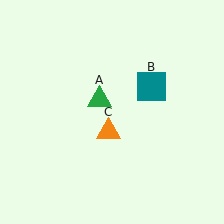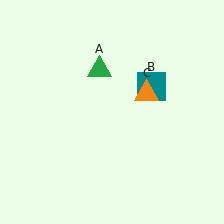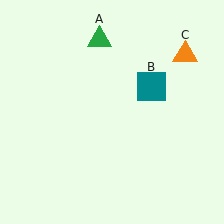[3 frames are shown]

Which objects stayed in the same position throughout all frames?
Teal square (object B) remained stationary.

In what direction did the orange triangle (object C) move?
The orange triangle (object C) moved up and to the right.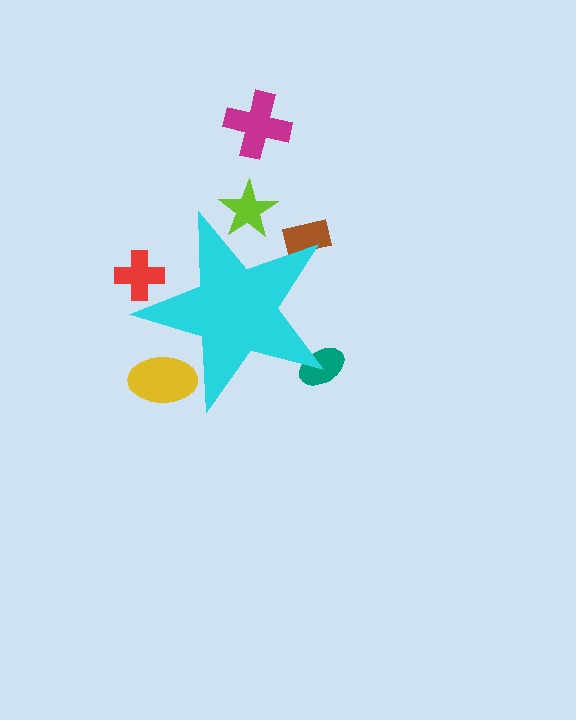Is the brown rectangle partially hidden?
Yes, the brown rectangle is partially hidden behind the cyan star.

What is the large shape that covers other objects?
A cyan star.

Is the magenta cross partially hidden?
No, the magenta cross is fully visible.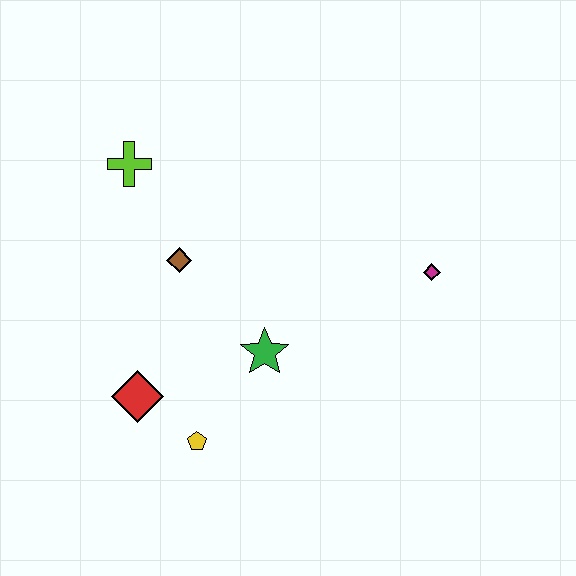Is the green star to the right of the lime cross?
Yes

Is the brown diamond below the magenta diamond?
No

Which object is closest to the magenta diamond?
The green star is closest to the magenta diamond.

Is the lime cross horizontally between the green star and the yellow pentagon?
No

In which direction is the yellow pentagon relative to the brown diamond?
The yellow pentagon is below the brown diamond.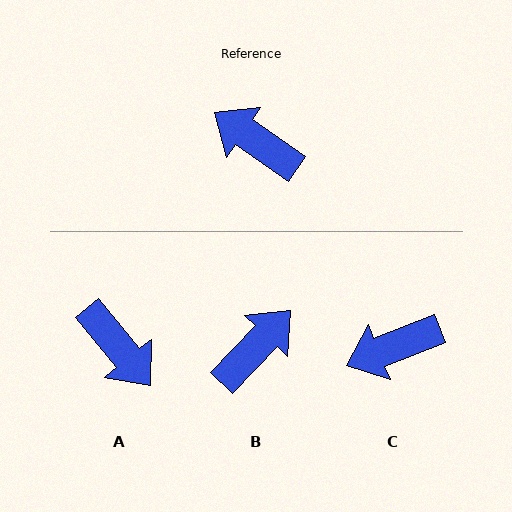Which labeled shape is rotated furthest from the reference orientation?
A, about 163 degrees away.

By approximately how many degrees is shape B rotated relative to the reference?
Approximately 99 degrees clockwise.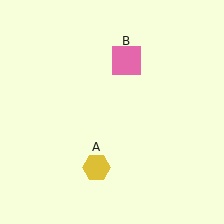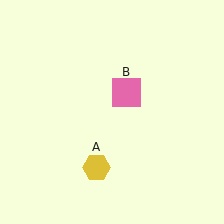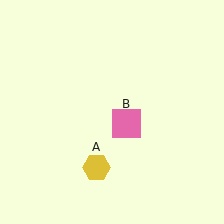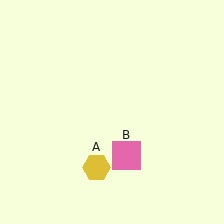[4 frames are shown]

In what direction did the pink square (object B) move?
The pink square (object B) moved down.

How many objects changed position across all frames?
1 object changed position: pink square (object B).